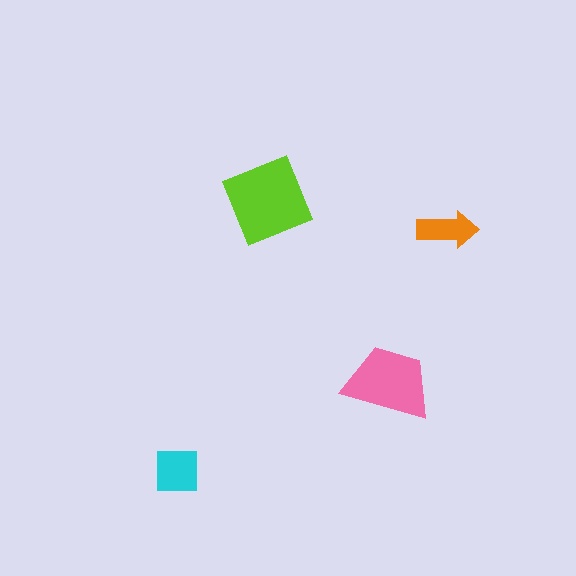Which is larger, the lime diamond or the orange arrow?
The lime diamond.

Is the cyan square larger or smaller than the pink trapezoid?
Smaller.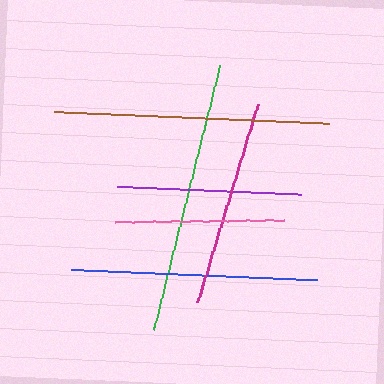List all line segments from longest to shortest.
From longest to shortest: brown, green, blue, magenta, purple, pink.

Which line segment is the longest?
The brown line is the longest at approximately 275 pixels.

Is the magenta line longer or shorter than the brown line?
The brown line is longer than the magenta line.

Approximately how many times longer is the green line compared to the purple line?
The green line is approximately 1.5 times the length of the purple line.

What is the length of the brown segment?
The brown segment is approximately 275 pixels long.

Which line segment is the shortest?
The pink line is the shortest at approximately 169 pixels.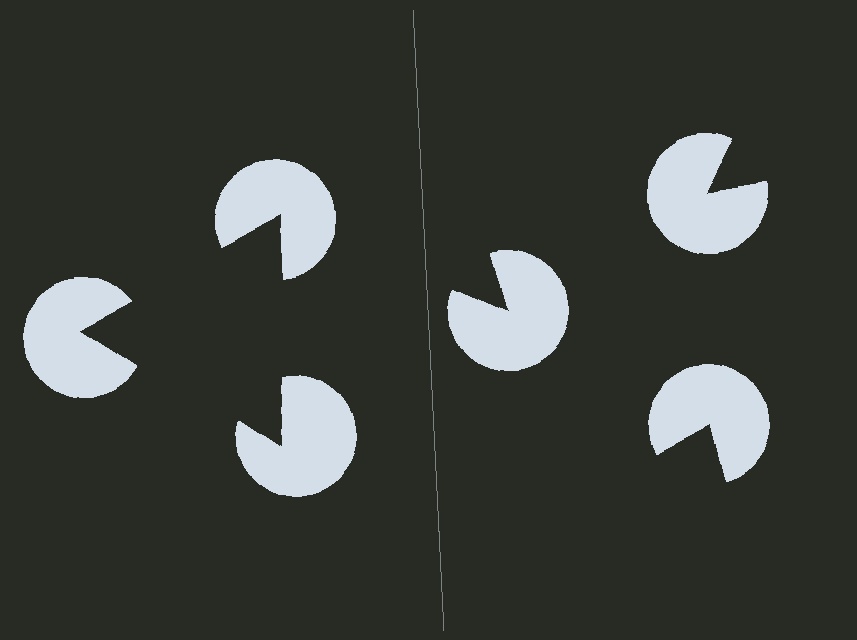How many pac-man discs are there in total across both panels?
6 — 3 on each side.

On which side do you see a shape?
An illusory triangle appears on the left side. On the right side the wedge cuts are rotated, so no coherent shape forms.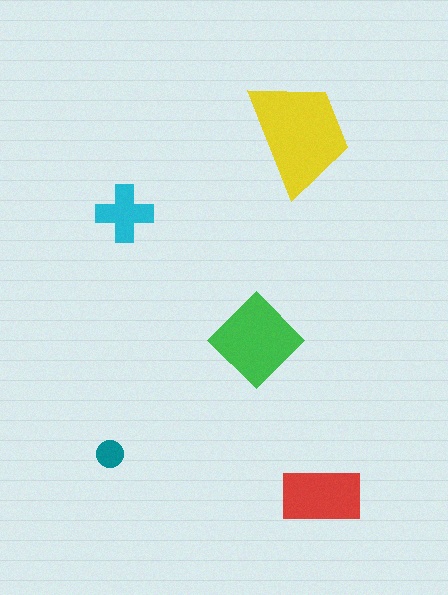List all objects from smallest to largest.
The teal circle, the cyan cross, the red rectangle, the green diamond, the yellow trapezoid.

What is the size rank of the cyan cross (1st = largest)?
4th.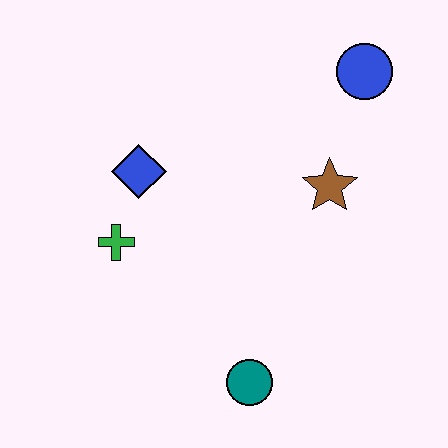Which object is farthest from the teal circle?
The blue circle is farthest from the teal circle.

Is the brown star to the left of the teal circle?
No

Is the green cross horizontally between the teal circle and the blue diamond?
No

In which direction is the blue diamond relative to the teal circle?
The blue diamond is above the teal circle.